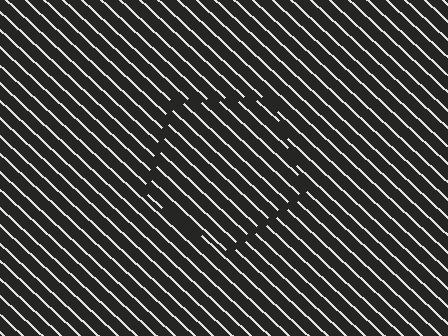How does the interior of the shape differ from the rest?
The interior of the shape contains the same grating, shifted by half a period — the contour is defined by the phase discontinuity where line-ends from the inner and outer gratings abut.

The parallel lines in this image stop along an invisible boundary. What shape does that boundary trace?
An illusory pentagon. The interior of the shape contains the same grating, shifted by half a period — the contour is defined by the phase discontinuity where line-ends from the inner and outer gratings abut.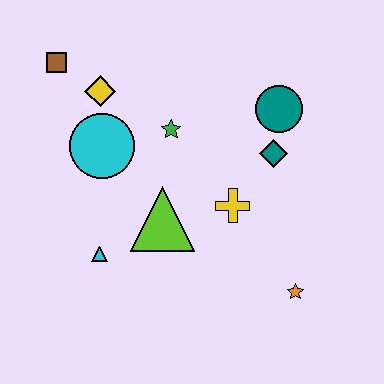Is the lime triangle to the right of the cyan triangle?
Yes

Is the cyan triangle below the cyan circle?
Yes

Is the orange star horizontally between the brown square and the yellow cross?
No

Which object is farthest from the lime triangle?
The brown square is farthest from the lime triangle.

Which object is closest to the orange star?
The yellow cross is closest to the orange star.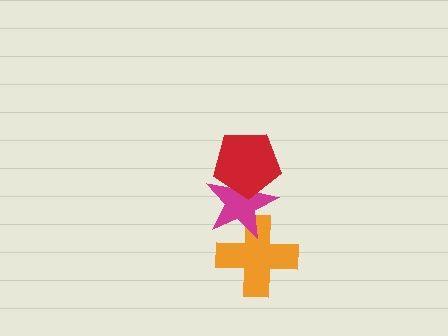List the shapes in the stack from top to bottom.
From top to bottom: the red pentagon, the magenta star, the orange cross.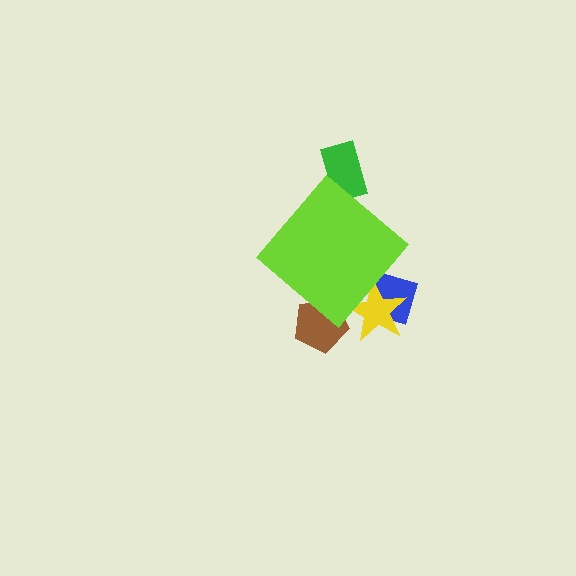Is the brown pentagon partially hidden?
Yes, the brown pentagon is partially hidden behind the lime diamond.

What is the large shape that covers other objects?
A lime diamond.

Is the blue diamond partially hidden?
Yes, the blue diamond is partially hidden behind the lime diamond.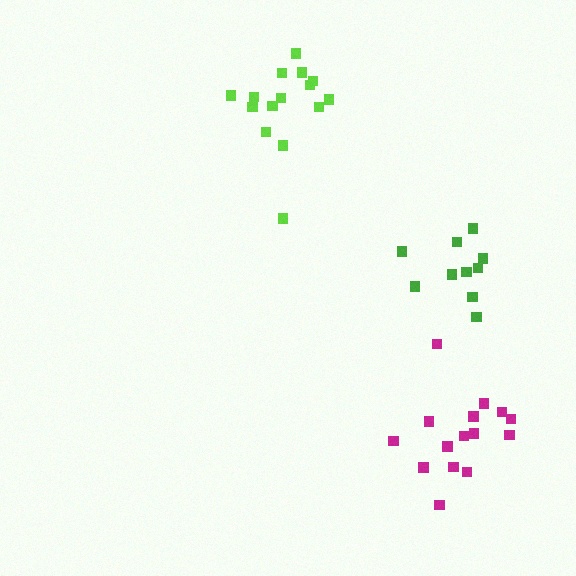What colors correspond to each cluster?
The clusters are colored: green, magenta, lime.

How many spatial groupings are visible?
There are 3 spatial groupings.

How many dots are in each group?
Group 1: 10 dots, Group 2: 15 dots, Group 3: 15 dots (40 total).